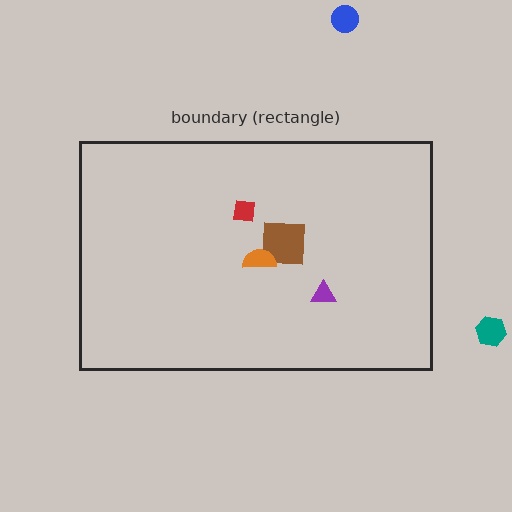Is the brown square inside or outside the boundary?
Inside.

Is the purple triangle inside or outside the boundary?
Inside.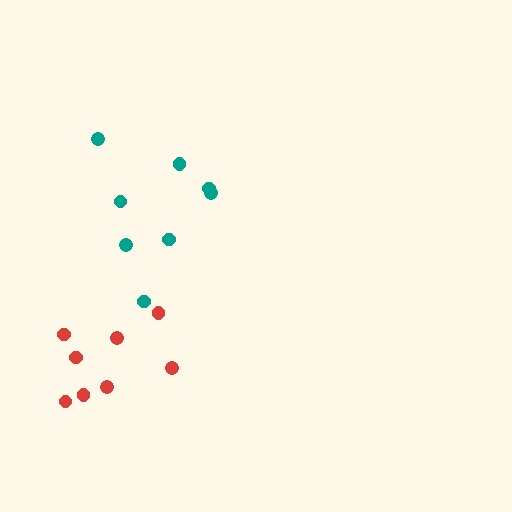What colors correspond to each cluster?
The clusters are colored: red, teal.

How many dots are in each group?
Group 1: 8 dots, Group 2: 8 dots (16 total).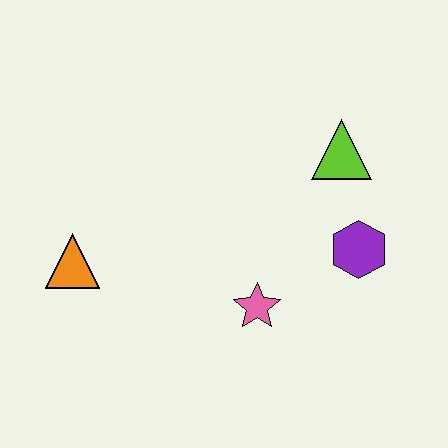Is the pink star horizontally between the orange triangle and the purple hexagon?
Yes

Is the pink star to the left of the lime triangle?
Yes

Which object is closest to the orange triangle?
The pink star is closest to the orange triangle.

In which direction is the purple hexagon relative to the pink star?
The purple hexagon is to the right of the pink star.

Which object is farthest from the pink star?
The orange triangle is farthest from the pink star.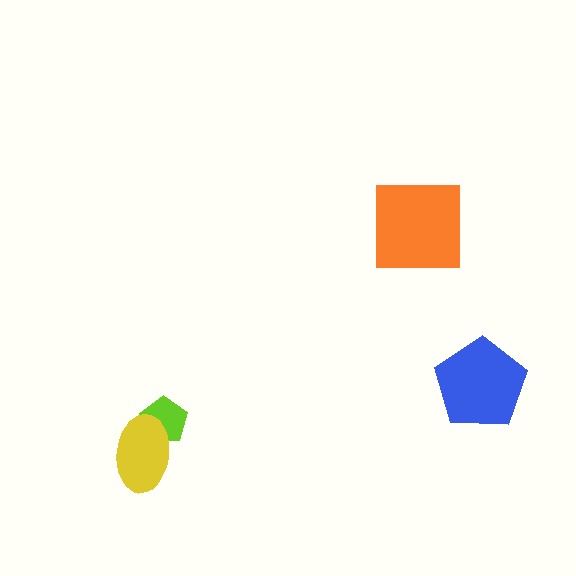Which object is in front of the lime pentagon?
The yellow ellipse is in front of the lime pentagon.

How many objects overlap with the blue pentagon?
0 objects overlap with the blue pentagon.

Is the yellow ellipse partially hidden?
No, no other shape covers it.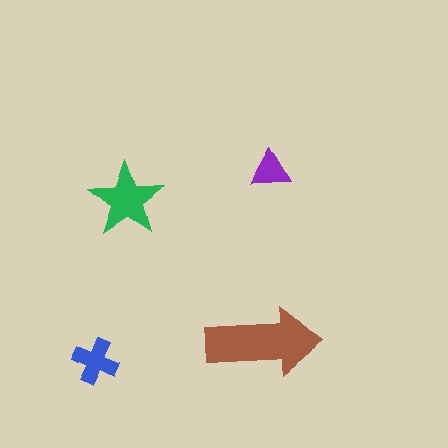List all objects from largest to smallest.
The brown arrow, the green star, the blue cross, the purple triangle.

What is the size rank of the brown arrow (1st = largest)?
1st.